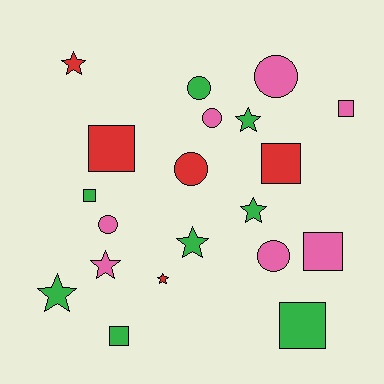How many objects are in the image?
There are 20 objects.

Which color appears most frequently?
Green, with 8 objects.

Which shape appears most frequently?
Star, with 7 objects.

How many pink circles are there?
There are 4 pink circles.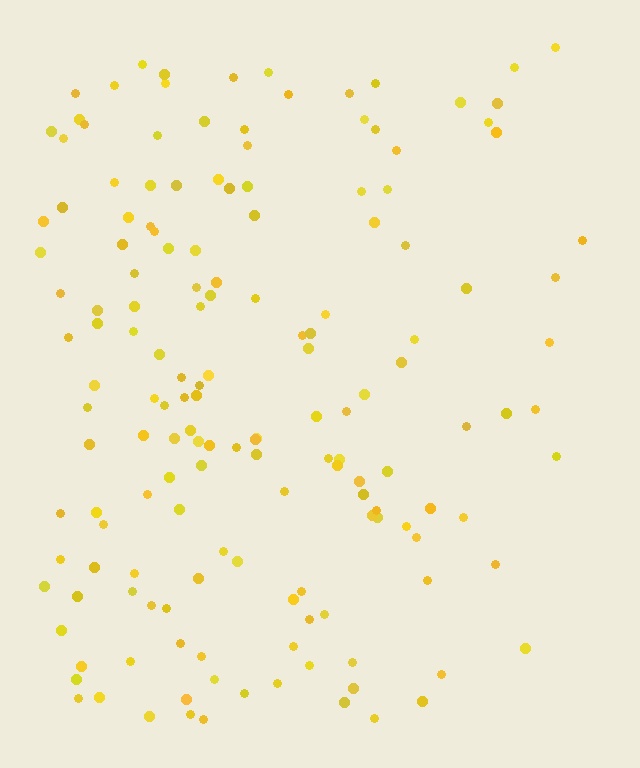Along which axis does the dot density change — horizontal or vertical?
Horizontal.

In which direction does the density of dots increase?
From right to left, with the left side densest.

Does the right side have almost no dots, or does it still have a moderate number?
Still a moderate number, just noticeably fewer than the left.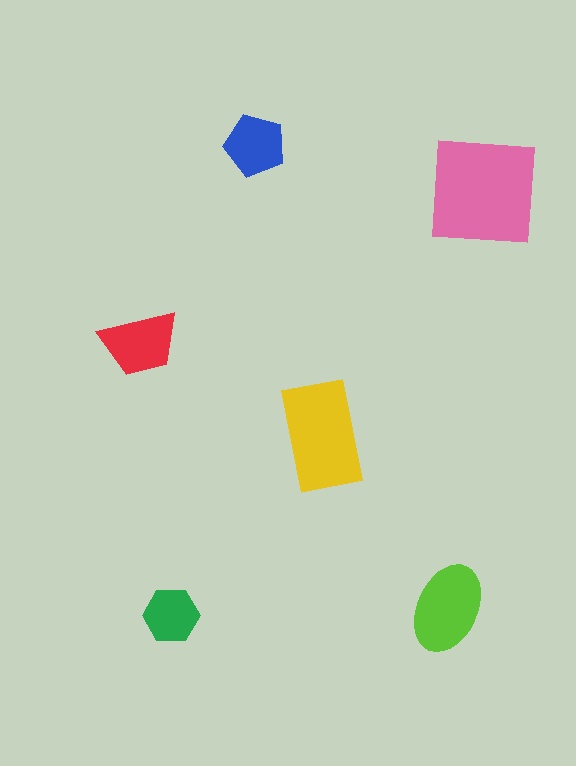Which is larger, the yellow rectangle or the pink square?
The pink square.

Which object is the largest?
The pink square.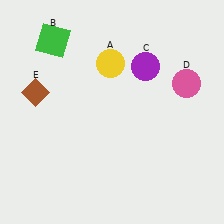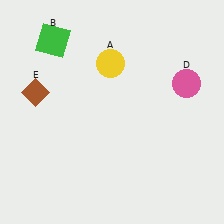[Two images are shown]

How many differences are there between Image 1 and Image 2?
There is 1 difference between the two images.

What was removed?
The purple circle (C) was removed in Image 2.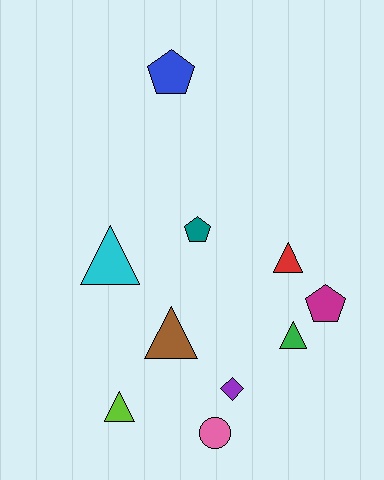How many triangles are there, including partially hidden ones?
There are 5 triangles.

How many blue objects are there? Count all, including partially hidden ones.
There is 1 blue object.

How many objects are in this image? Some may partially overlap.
There are 10 objects.